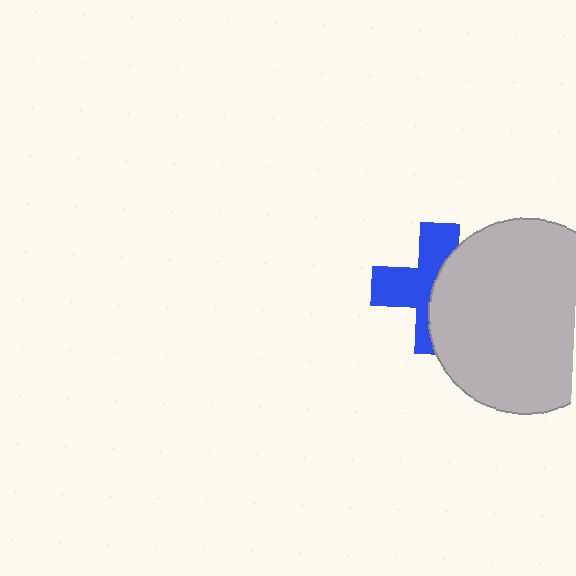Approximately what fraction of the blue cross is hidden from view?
Roughly 47% of the blue cross is hidden behind the light gray circle.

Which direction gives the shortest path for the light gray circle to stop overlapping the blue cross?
Moving right gives the shortest separation.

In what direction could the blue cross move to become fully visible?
The blue cross could move left. That would shift it out from behind the light gray circle entirely.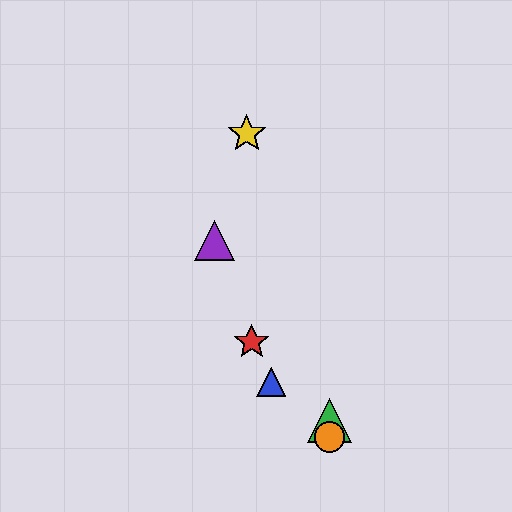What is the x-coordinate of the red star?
The red star is at x≈252.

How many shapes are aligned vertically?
2 shapes (the green triangle, the orange circle) are aligned vertically.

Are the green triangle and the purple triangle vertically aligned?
No, the green triangle is at x≈329 and the purple triangle is at x≈215.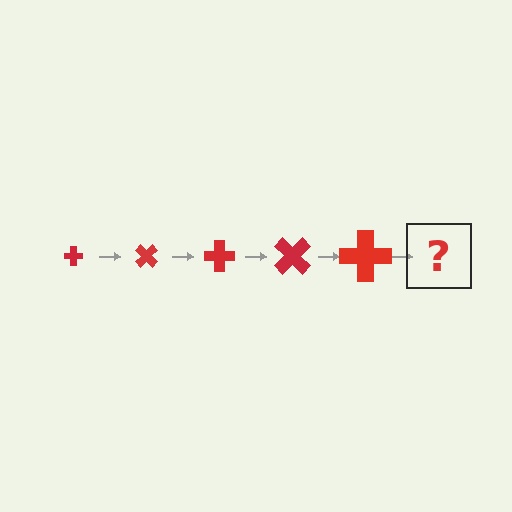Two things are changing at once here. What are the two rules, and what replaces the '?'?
The two rules are that the cross grows larger each step and it rotates 45 degrees each step. The '?' should be a cross, larger than the previous one and rotated 225 degrees from the start.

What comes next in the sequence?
The next element should be a cross, larger than the previous one and rotated 225 degrees from the start.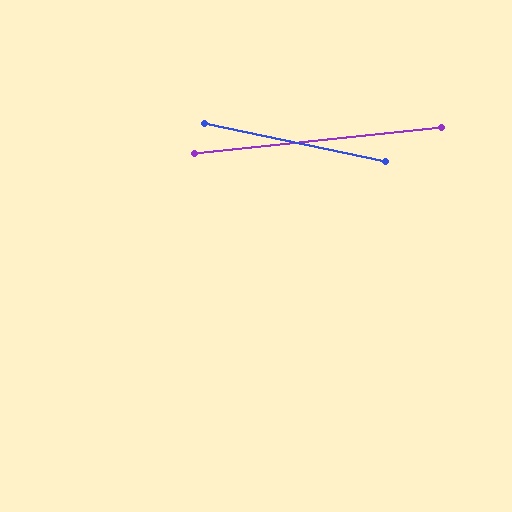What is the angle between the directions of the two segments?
Approximately 18 degrees.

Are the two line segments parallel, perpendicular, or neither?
Neither parallel nor perpendicular — they differ by about 18°.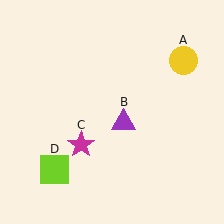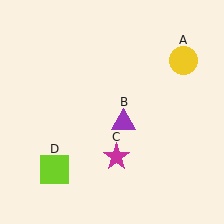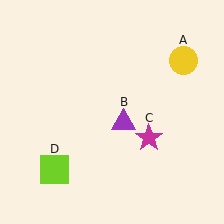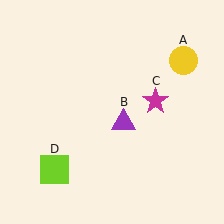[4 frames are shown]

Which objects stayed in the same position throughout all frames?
Yellow circle (object A) and purple triangle (object B) and lime square (object D) remained stationary.